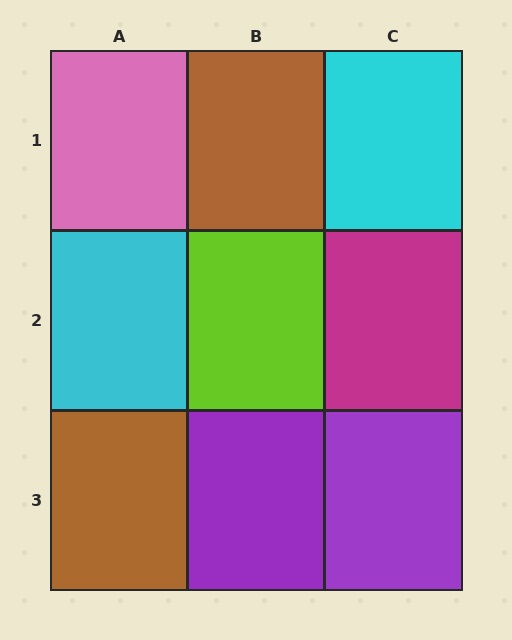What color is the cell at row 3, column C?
Purple.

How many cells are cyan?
2 cells are cyan.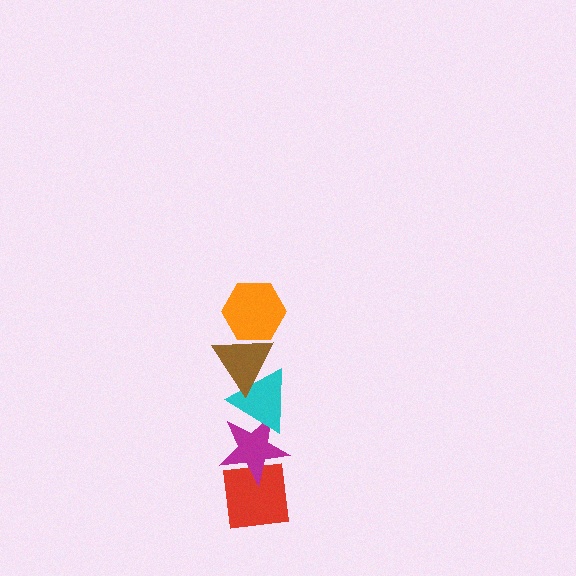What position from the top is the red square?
The red square is 5th from the top.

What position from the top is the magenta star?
The magenta star is 4th from the top.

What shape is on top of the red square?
The magenta star is on top of the red square.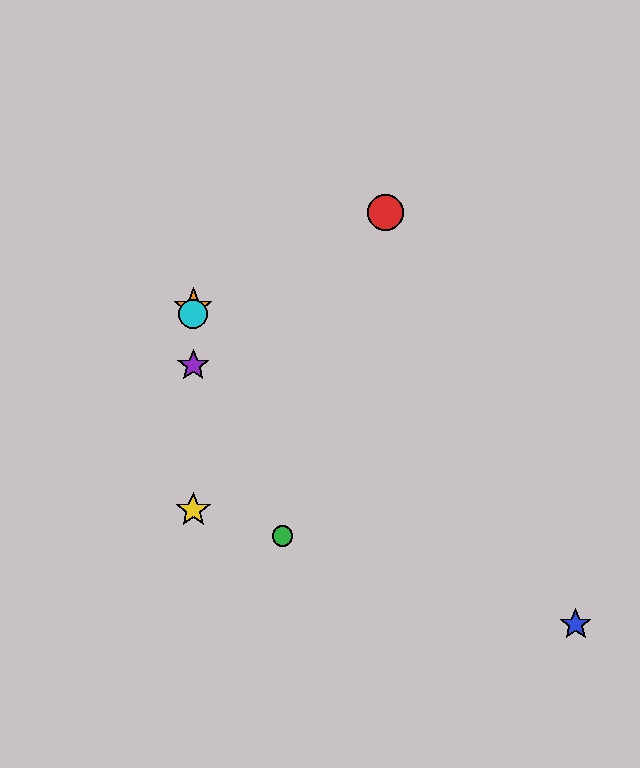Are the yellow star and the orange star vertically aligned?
Yes, both are at x≈193.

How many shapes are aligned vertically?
4 shapes (the yellow star, the purple star, the orange star, the cyan circle) are aligned vertically.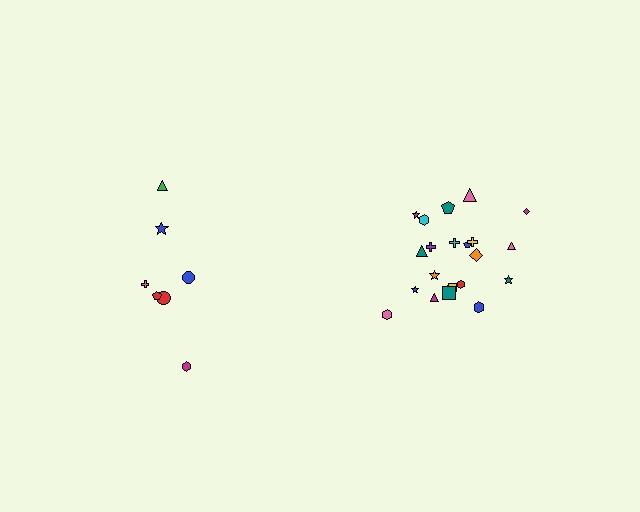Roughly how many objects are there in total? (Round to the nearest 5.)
Roughly 30 objects in total.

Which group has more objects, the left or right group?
The right group.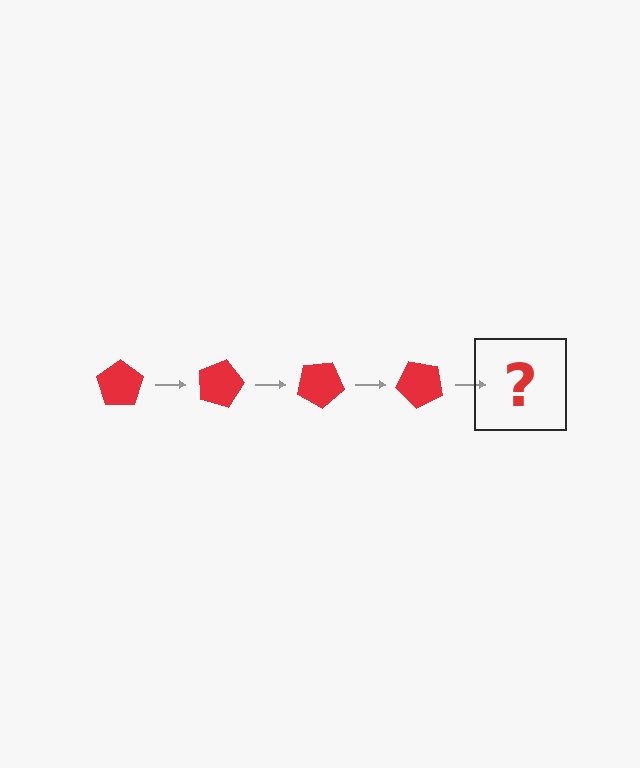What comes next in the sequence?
The next element should be a red pentagon rotated 60 degrees.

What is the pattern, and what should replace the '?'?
The pattern is that the pentagon rotates 15 degrees each step. The '?' should be a red pentagon rotated 60 degrees.